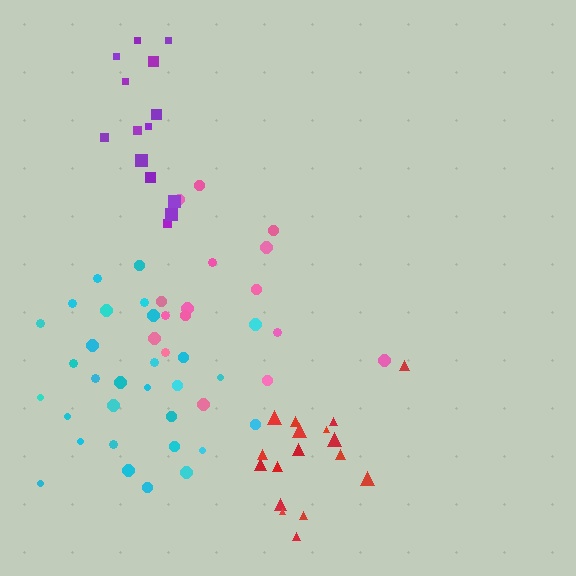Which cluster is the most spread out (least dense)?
Pink.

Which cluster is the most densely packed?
Red.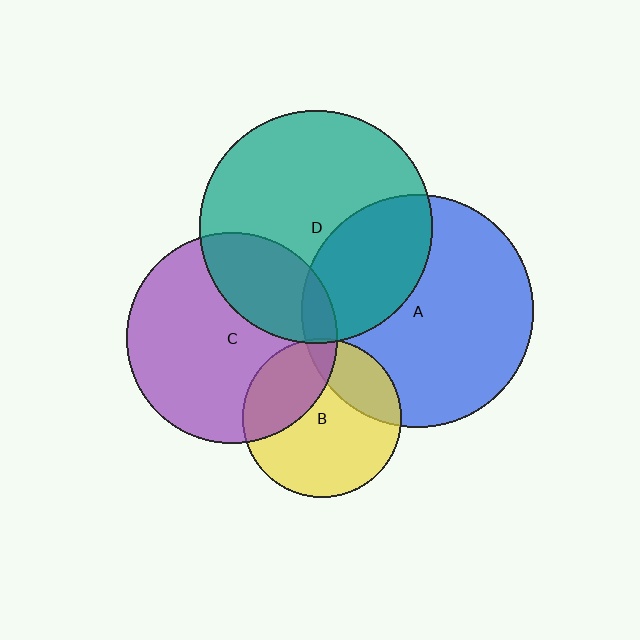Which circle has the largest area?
Circle D (teal).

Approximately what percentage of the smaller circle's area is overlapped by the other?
Approximately 30%.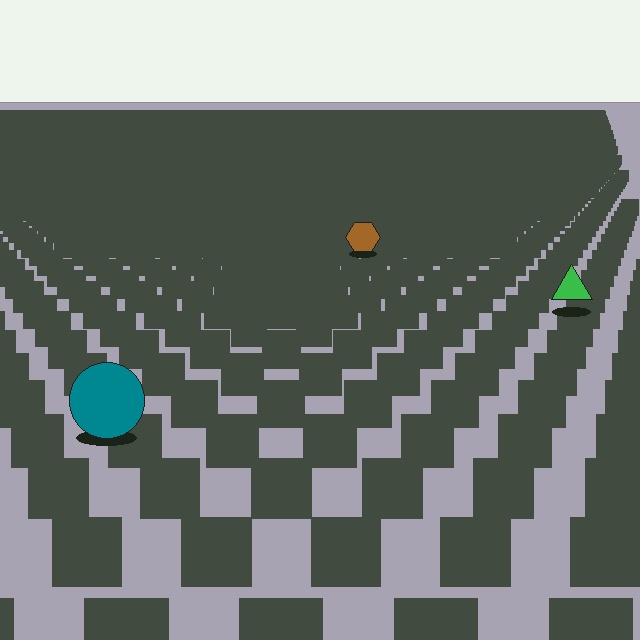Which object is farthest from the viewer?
The brown hexagon is farthest from the viewer. It appears smaller and the ground texture around it is denser.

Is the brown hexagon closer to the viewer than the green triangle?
No. The green triangle is closer — you can tell from the texture gradient: the ground texture is coarser near it.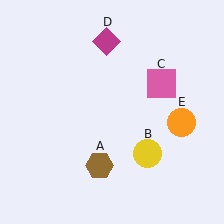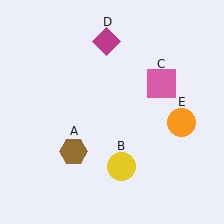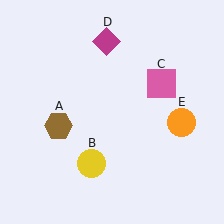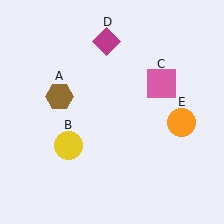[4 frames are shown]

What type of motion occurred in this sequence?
The brown hexagon (object A), yellow circle (object B) rotated clockwise around the center of the scene.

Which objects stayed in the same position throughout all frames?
Pink square (object C) and magenta diamond (object D) and orange circle (object E) remained stationary.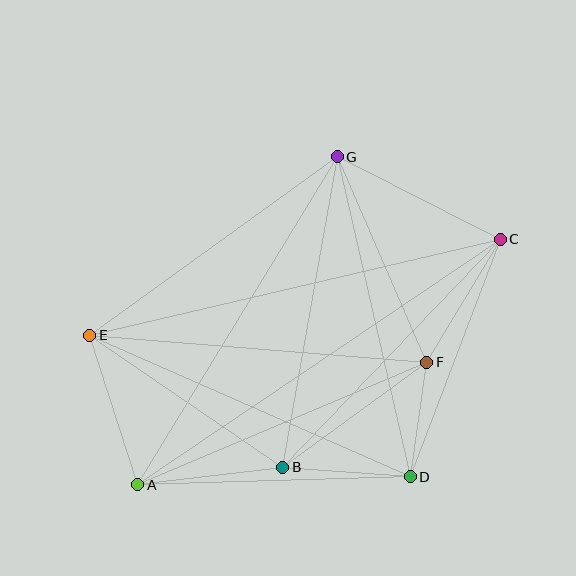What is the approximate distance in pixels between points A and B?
The distance between A and B is approximately 146 pixels.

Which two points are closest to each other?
Points D and F are closest to each other.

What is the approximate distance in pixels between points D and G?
The distance between D and G is approximately 328 pixels.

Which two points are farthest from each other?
Points A and C are farthest from each other.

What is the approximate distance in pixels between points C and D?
The distance between C and D is approximately 254 pixels.